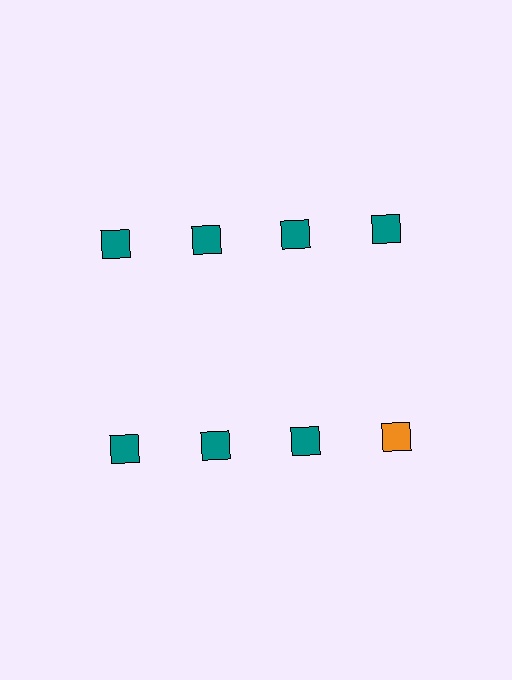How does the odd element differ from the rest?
It has a different color: orange instead of teal.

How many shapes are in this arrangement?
There are 8 shapes arranged in a grid pattern.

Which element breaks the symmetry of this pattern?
The orange square in the second row, second from right column breaks the symmetry. All other shapes are teal squares.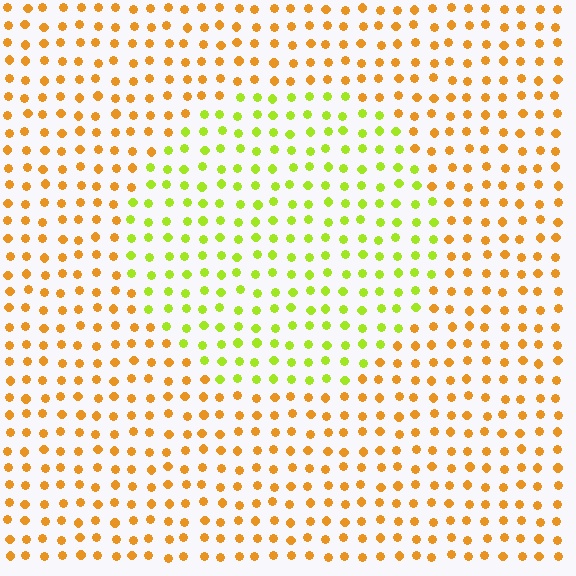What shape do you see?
I see a circle.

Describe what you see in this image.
The image is filled with small orange elements in a uniform arrangement. A circle-shaped region is visible where the elements are tinted to a slightly different hue, forming a subtle color boundary.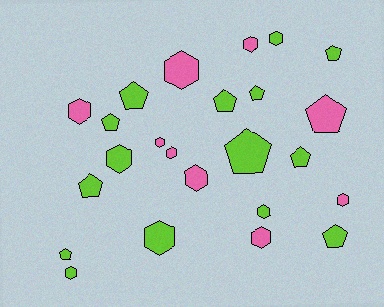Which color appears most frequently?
Lime, with 15 objects.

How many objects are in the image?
There are 24 objects.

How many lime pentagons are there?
There are 10 lime pentagons.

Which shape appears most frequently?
Hexagon, with 13 objects.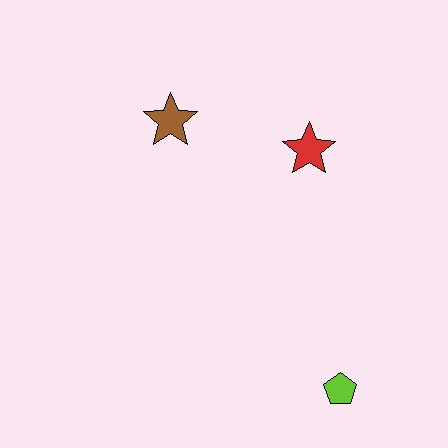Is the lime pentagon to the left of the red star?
No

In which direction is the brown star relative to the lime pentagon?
The brown star is above the lime pentagon.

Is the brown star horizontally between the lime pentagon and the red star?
No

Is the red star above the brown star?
No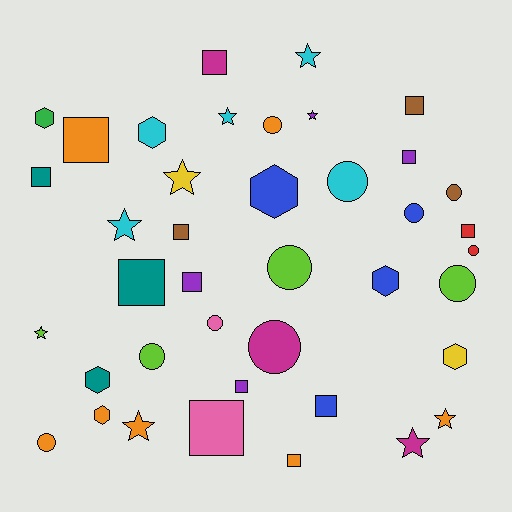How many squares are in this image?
There are 13 squares.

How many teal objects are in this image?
There are 3 teal objects.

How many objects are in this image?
There are 40 objects.